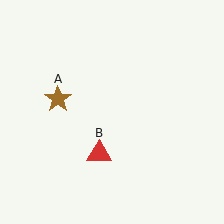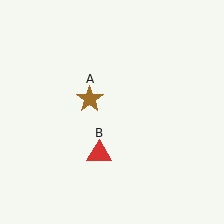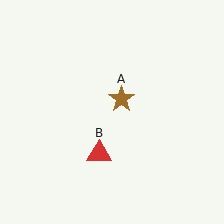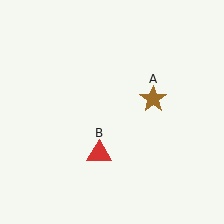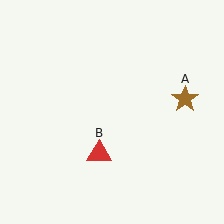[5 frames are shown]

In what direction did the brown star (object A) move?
The brown star (object A) moved right.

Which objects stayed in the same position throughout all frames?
Red triangle (object B) remained stationary.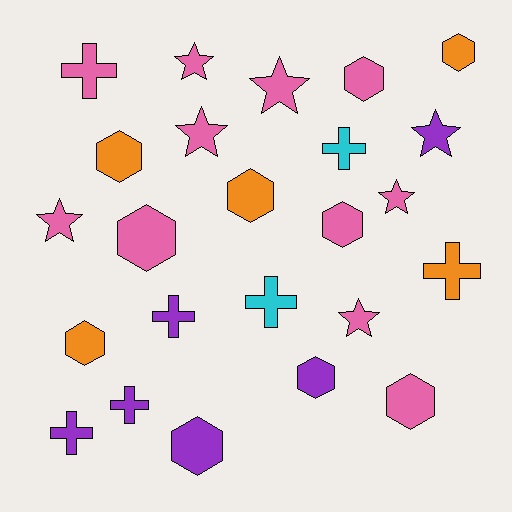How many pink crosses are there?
There is 1 pink cross.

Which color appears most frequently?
Pink, with 11 objects.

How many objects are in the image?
There are 24 objects.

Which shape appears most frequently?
Hexagon, with 10 objects.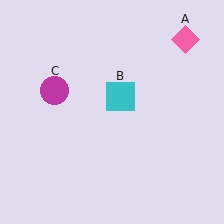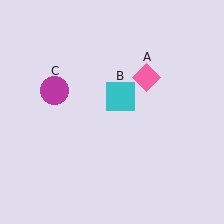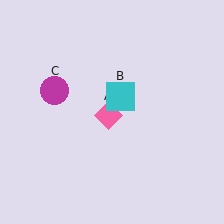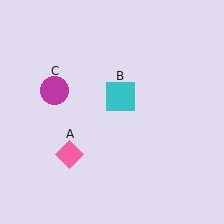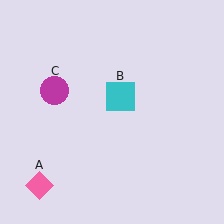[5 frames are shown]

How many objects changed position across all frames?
1 object changed position: pink diamond (object A).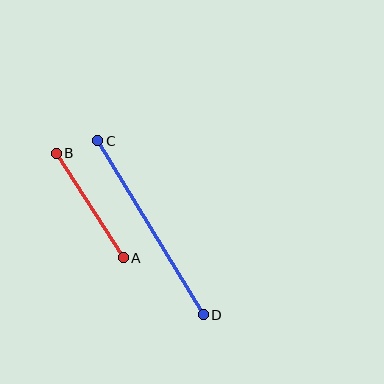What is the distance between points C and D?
The distance is approximately 204 pixels.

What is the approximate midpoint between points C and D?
The midpoint is at approximately (151, 228) pixels.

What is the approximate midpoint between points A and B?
The midpoint is at approximately (90, 205) pixels.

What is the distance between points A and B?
The distance is approximately 124 pixels.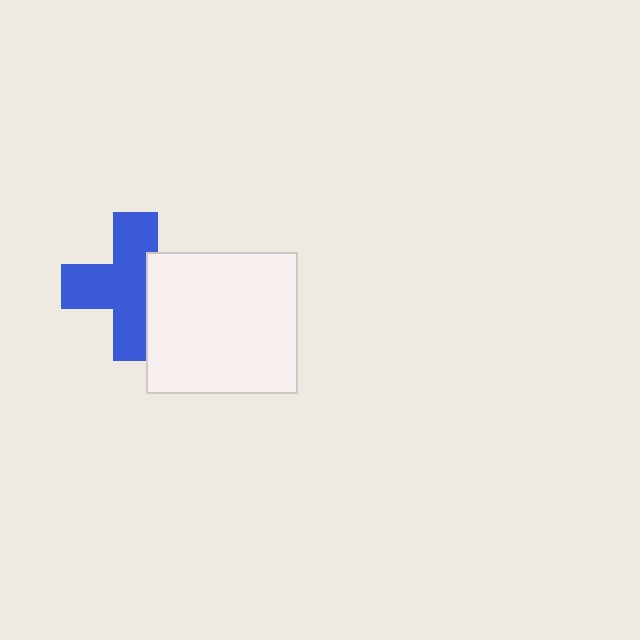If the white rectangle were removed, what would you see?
You would see the complete blue cross.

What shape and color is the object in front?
The object in front is a white rectangle.